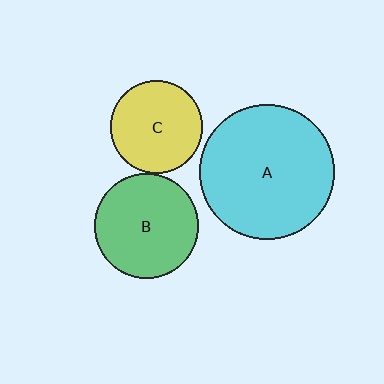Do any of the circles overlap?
No, none of the circles overlap.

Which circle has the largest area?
Circle A (cyan).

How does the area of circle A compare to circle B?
Approximately 1.7 times.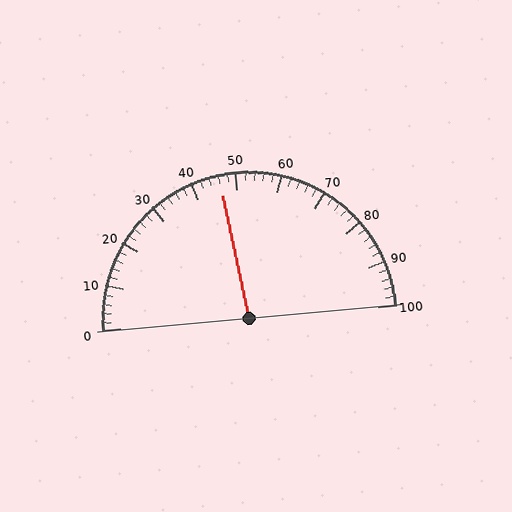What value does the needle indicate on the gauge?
The needle indicates approximately 46.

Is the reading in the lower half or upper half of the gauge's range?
The reading is in the lower half of the range (0 to 100).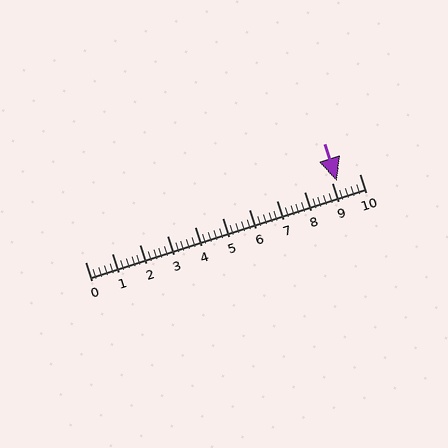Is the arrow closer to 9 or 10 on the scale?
The arrow is closer to 9.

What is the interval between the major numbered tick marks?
The major tick marks are spaced 1 units apart.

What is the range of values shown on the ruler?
The ruler shows values from 0 to 10.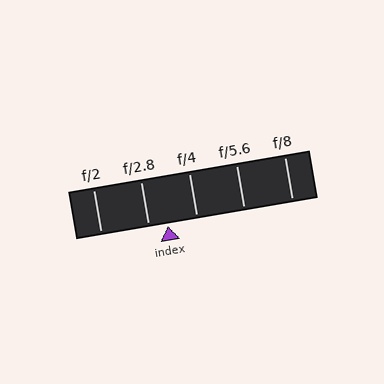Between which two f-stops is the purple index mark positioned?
The index mark is between f/2.8 and f/4.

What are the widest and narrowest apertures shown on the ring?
The widest aperture shown is f/2 and the narrowest is f/8.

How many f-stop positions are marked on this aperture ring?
There are 5 f-stop positions marked.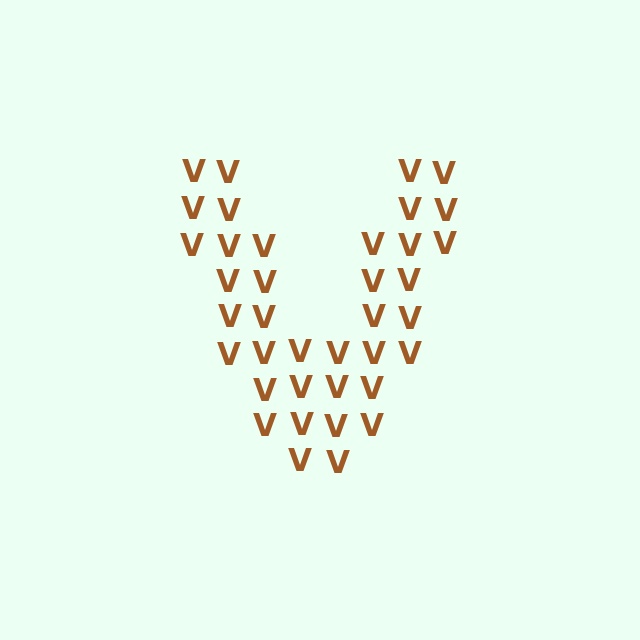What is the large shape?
The large shape is the letter V.